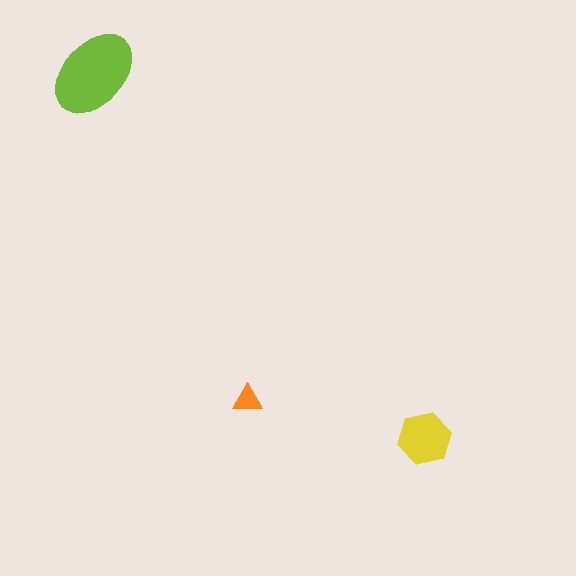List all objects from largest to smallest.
The lime ellipse, the yellow hexagon, the orange triangle.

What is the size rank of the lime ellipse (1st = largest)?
1st.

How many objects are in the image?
There are 3 objects in the image.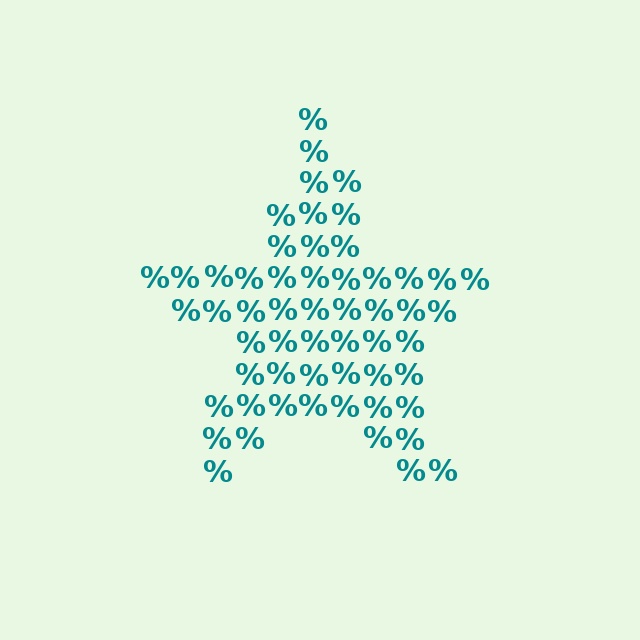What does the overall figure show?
The overall figure shows a star.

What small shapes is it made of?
It is made of small percent signs.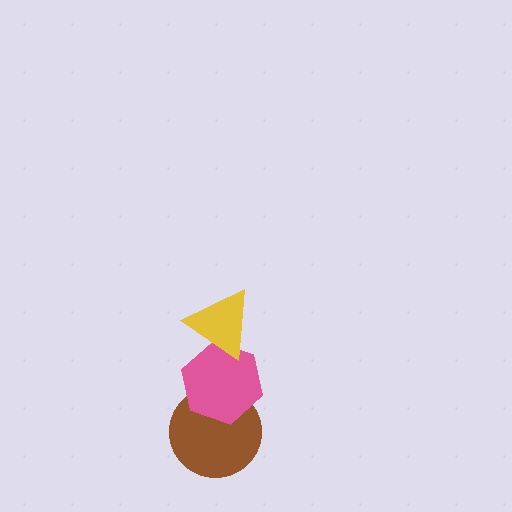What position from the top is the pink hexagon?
The pink hexagon is 2nd from the top.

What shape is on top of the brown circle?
The pink hexagon is on top of the brown circle.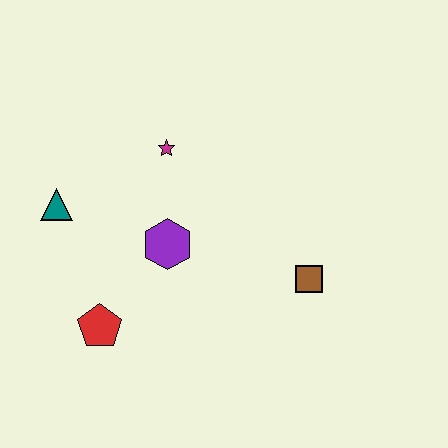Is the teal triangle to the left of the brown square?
Yes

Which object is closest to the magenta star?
The purple hexagon is closest to the magenta star.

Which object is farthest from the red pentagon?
The brown square is farthest from the red pentagon.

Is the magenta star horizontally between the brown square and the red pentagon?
Yes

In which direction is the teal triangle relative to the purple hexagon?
The teal triangle is to the left of the purple hexagon.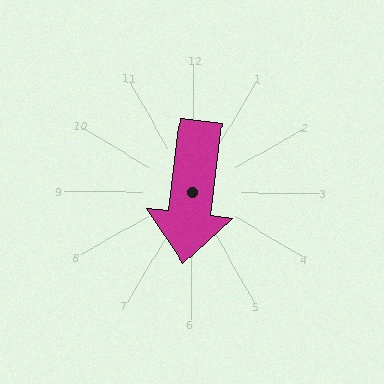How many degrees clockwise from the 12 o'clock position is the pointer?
Approximately 187 degrees.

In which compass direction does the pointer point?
South.